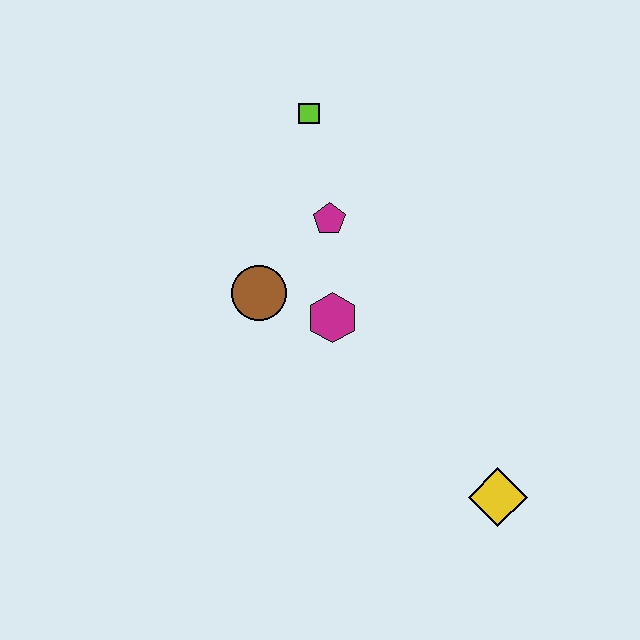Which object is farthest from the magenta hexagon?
The yellow diamond is farthest from the magenta hexagon.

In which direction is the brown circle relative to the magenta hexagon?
The brown circle is to the left of the magenta hexagon.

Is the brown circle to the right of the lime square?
No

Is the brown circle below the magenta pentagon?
Yes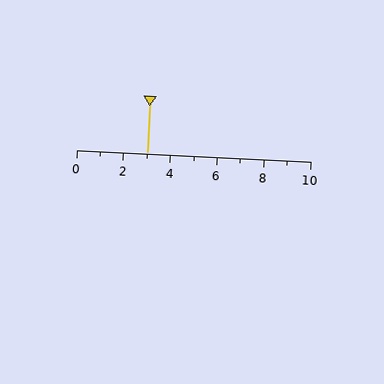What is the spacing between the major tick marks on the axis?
The major ticks are spaced 2 apart.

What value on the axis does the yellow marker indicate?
The marker indicates approximately 3.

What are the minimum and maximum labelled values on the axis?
The axis runs from 0 to 10.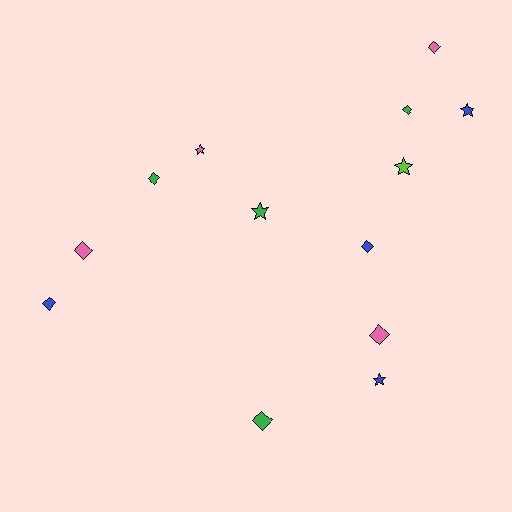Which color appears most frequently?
Pink, with 4 objects.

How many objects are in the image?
There are 13 objects.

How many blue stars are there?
There are 2 blue stars.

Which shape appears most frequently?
Diamond, with 8 objects.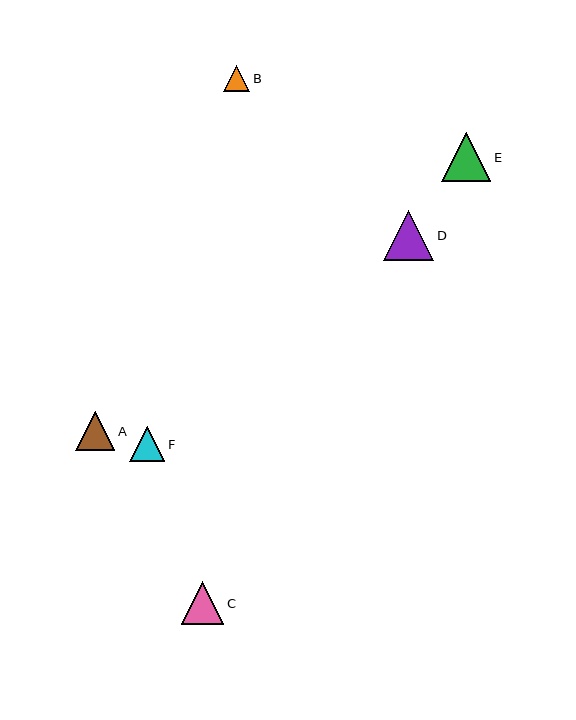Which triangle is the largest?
Triangle D is the largest with a size of approximately 50 pixels.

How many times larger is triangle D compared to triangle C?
Triangle D is approximately 1.2 times the size of triangle C.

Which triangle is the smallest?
Triangle B is the smallest with a size of approximately 26 pixels.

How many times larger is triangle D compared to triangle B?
Triangle D is approximately 1.9 times the size of triangle B.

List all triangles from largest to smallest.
From largest to smallest: D, E, C, A, F, B.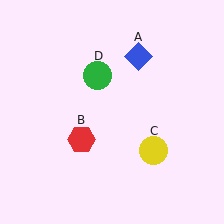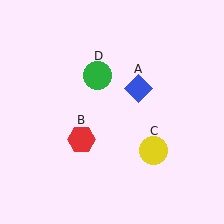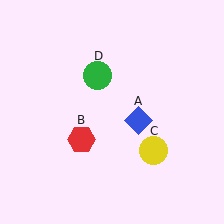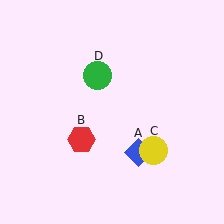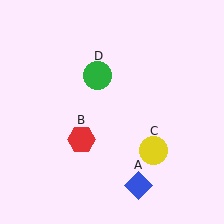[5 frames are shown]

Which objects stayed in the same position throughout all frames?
Red hexagon (object B) and yellow circle (object C) and green circle (object D) remained stationary.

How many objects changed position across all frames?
1 object changed position: blue diamond (object A).